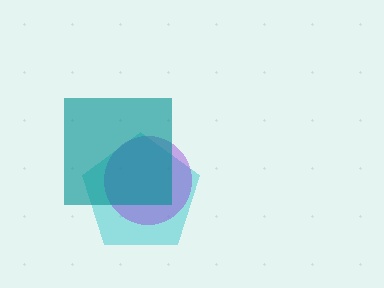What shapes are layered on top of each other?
The layered shapes are: a cyan pentagon, a purple circle, a teal square.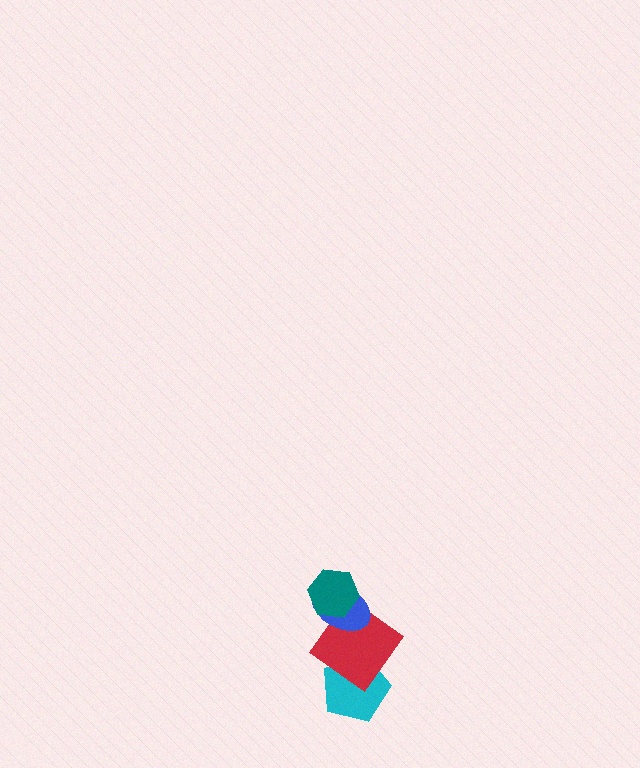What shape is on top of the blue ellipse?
The teal hexagon is on top of the blue ellipse.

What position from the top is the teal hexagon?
The teal hexagon is 1st from the top.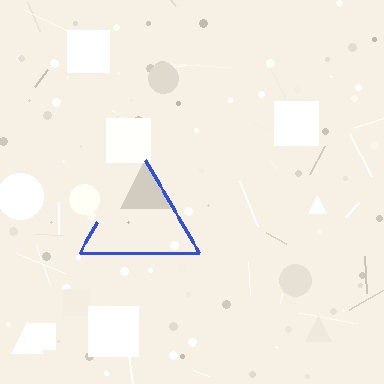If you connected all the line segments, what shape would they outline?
They would outline a triangle.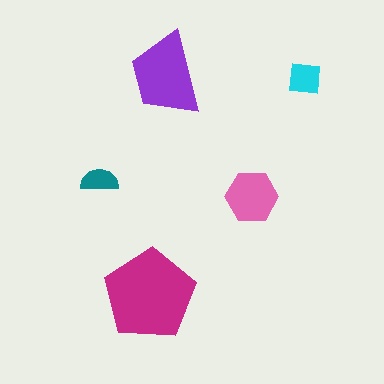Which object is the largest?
The magenta pentagon.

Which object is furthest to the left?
The teal semicircle is leftmost.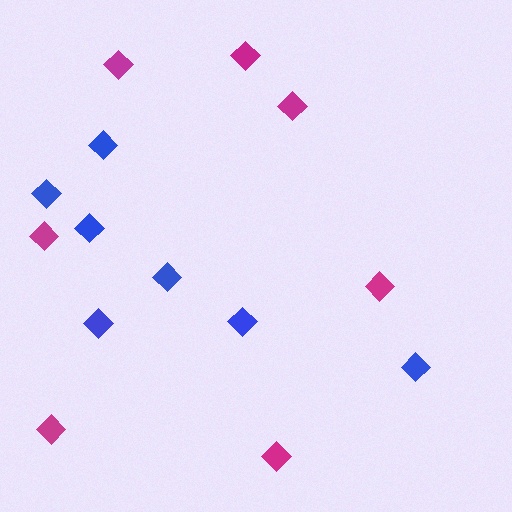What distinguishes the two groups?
There are 2 groups: one group of blue diamonds (7) and one group of magenta diamonds (7).